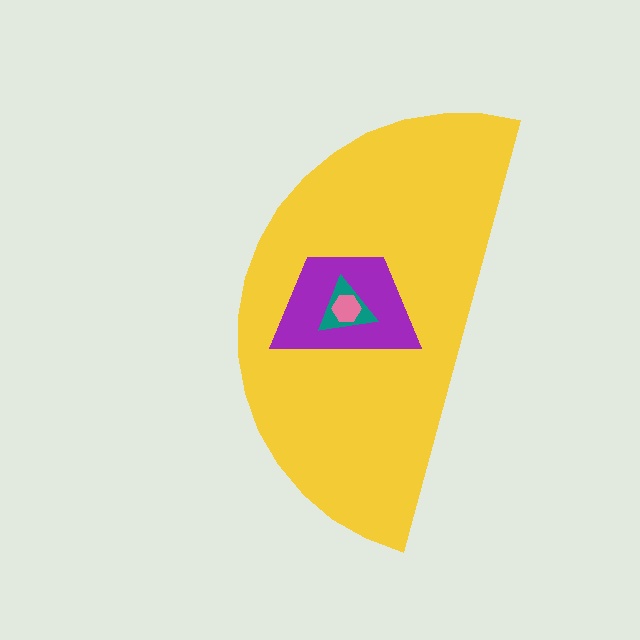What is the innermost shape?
The pink hexagon.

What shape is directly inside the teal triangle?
The pink hexagon.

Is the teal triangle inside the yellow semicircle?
Yes.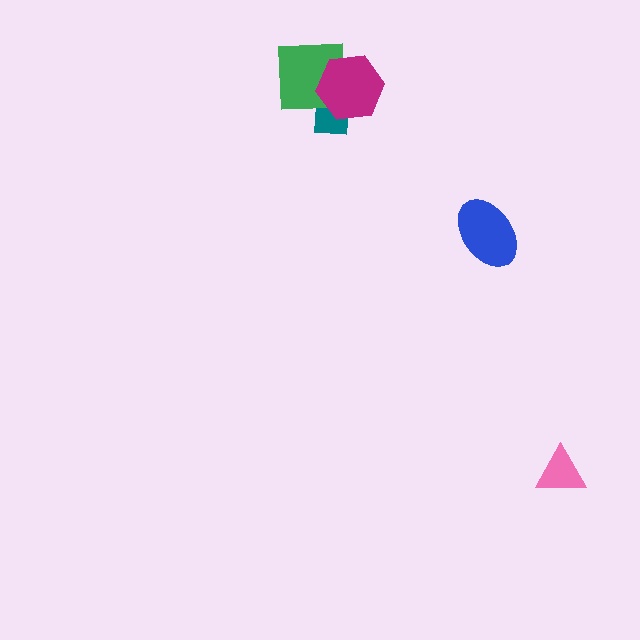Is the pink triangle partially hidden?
No, no other shape covers it.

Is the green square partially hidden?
Yes, it is partially covered by another shape.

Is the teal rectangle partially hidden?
Yes, it is partially covered by another shape.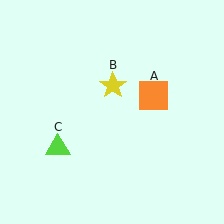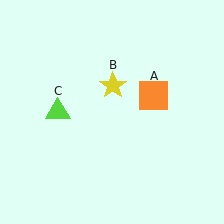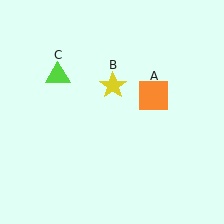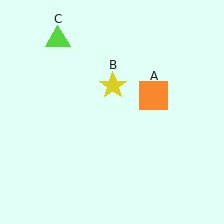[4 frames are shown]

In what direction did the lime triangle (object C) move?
The lime triangle (object C) moved up.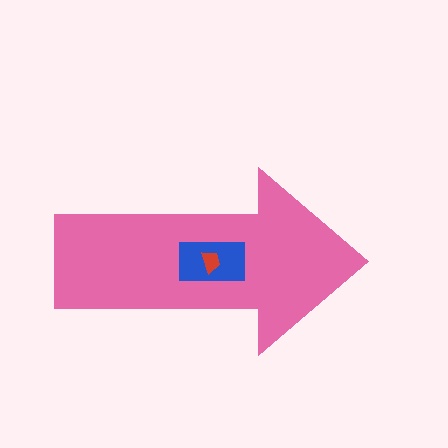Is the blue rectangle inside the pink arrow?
Yes.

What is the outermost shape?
The pink arrow.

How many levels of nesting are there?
3.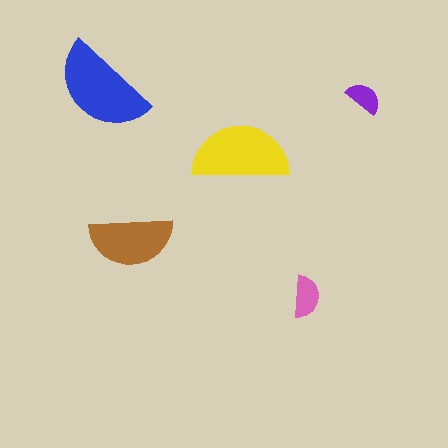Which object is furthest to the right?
The purple semicircle is rightmost.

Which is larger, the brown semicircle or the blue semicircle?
The blue one.